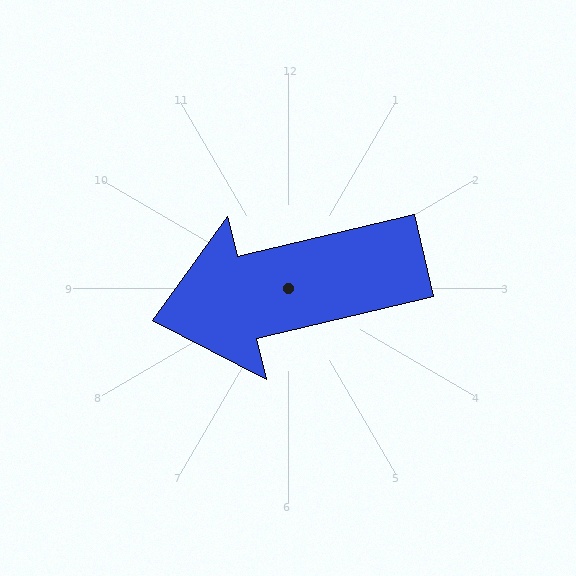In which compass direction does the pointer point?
West.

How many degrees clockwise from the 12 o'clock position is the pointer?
Approximately 257 degrees.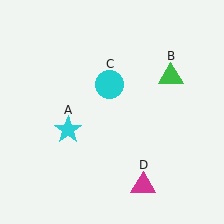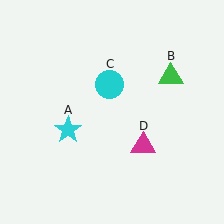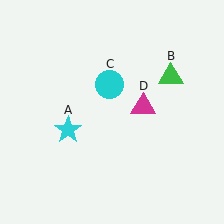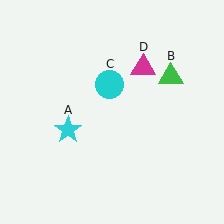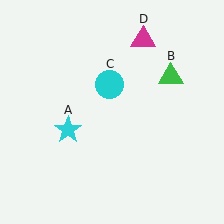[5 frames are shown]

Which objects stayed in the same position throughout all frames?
Cyan star (object A) and green triangle (object B) and cyan circle (object C) remained stationary.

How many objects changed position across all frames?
1 object changed position: magenta triangle (object D).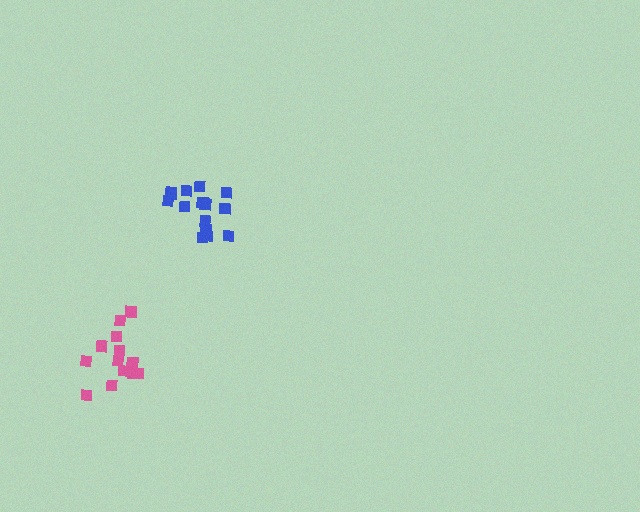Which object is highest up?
The blue cluster is topmost.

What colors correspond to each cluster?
The clusters are colored: pink, blue.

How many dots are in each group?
Group 1: 14 dots, Group 2: 16 dots (30 total).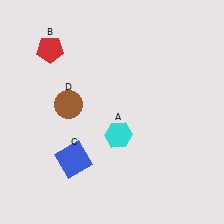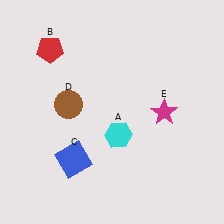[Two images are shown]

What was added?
A magenta star (E) was added in Image 2.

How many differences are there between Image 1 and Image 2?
There is 1 difference between the two images.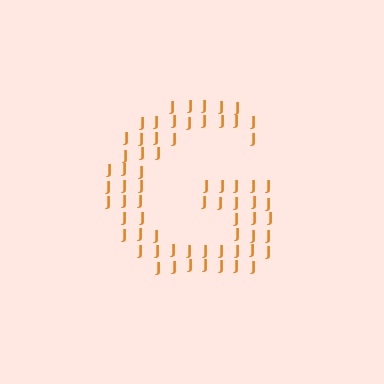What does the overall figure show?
The overall figure shows the letter G.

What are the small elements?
The small elements are letter J's.